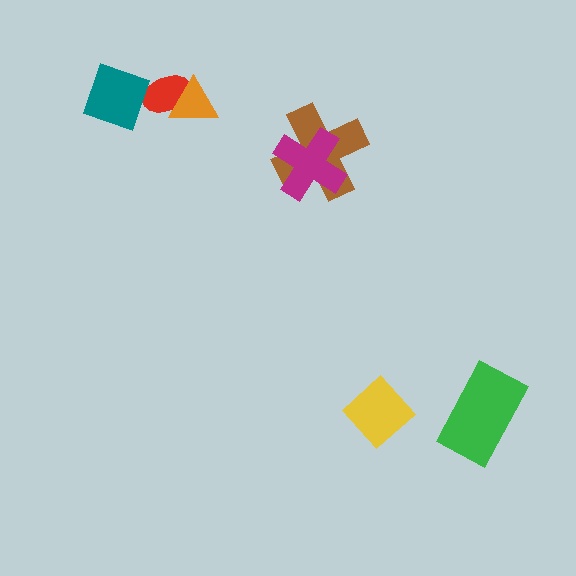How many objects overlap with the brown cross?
1 object overlaps with the brown cross.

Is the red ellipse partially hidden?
Yes, it is partially covered by another shape.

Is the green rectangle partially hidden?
No, no other shape covers it.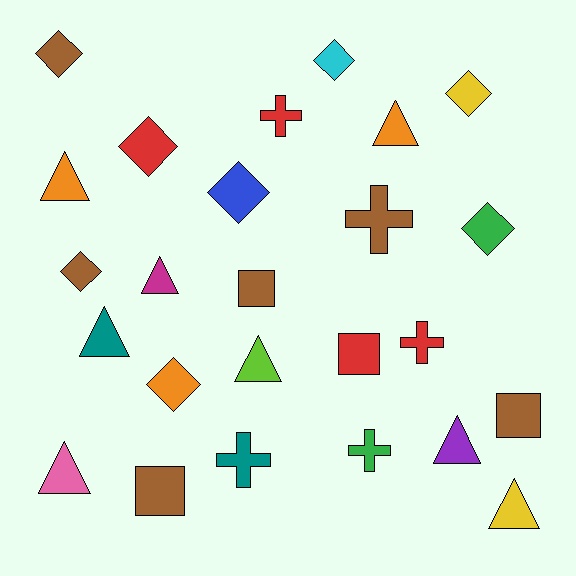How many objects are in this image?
There are 25 objects.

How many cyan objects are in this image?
There is 1 cyan object.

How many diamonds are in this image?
There are 8 diamonds.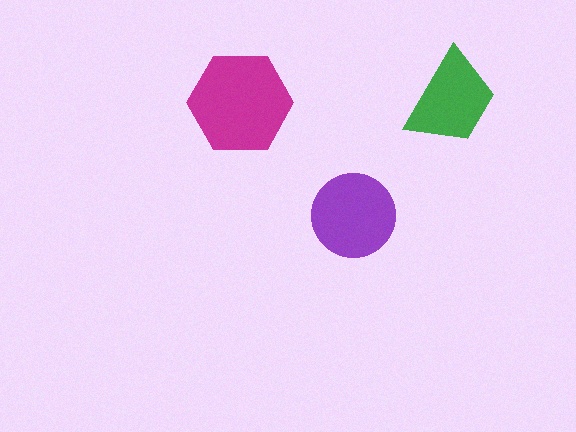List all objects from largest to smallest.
The magenta hexagon, the purple circle, the green trapezoid.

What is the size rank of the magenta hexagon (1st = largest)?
1st.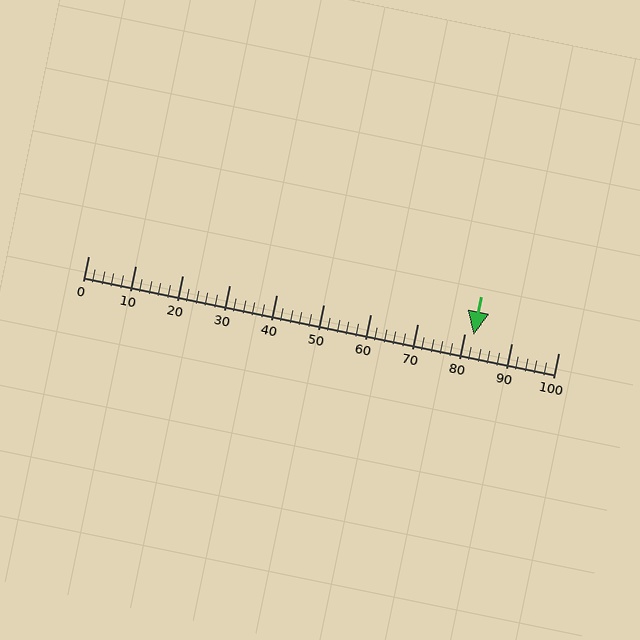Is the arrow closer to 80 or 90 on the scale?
The arrow is closer to 80.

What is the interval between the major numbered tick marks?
The major tick marks are spaced 10 units apart.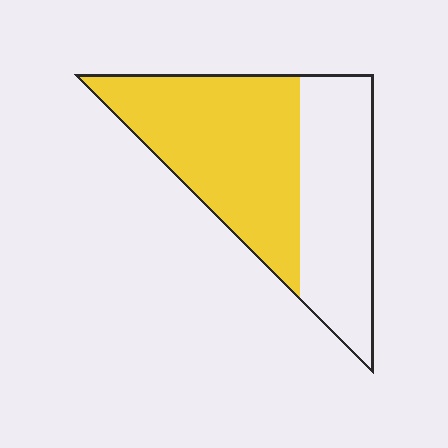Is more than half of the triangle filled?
Yes.